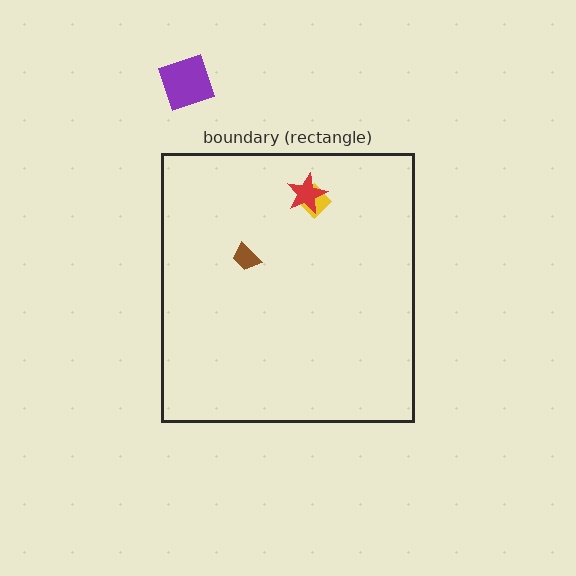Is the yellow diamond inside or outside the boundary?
Inside.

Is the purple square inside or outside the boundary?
Outside.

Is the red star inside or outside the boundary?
Inside.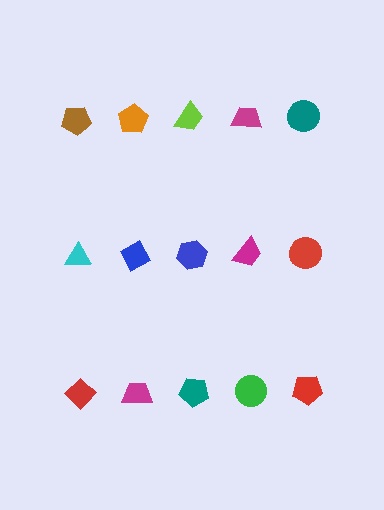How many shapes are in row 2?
5 shapes.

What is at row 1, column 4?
A magenta trapezoid.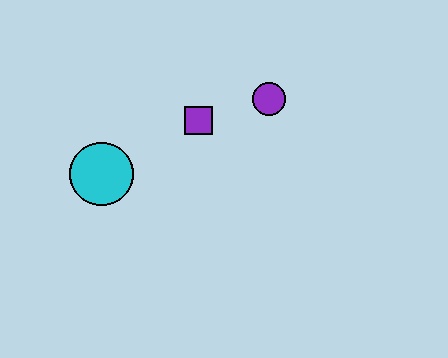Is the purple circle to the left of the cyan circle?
No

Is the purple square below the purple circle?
Yes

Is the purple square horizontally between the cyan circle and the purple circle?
Yes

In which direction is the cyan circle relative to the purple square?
The cyan circle is to the left of the purple square.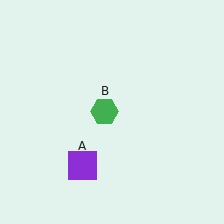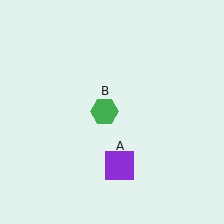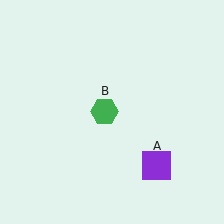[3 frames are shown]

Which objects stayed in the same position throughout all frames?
Green hexagon (object B) remained stationary.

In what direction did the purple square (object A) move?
The purple square (object A) moved right.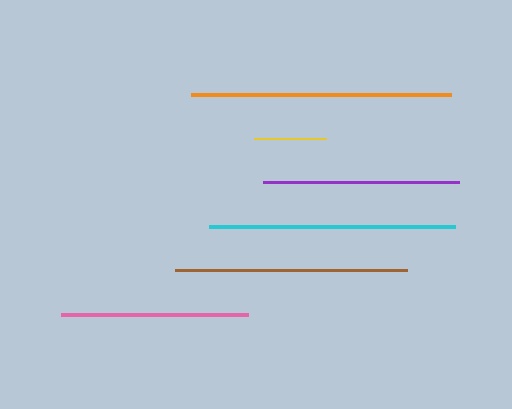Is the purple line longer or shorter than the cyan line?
The cyan line is longer than the purple line.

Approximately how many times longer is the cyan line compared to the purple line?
The cyan line is approximately 1.3 times the length of the purple line.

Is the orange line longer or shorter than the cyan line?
The orange line is longer than the cyan line.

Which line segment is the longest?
The orange line is the longest at approximately 261 pixels.